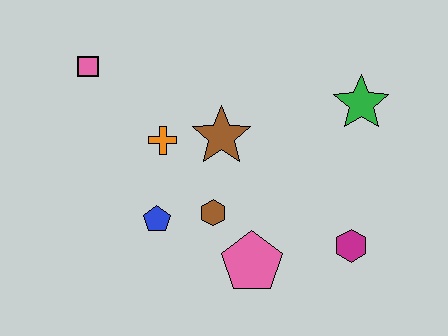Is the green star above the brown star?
Yes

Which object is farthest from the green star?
The pink square is farthest from the green star.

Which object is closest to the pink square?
The orange cross is closest to the pink square.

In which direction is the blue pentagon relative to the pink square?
The blue pentagon is below the pink square.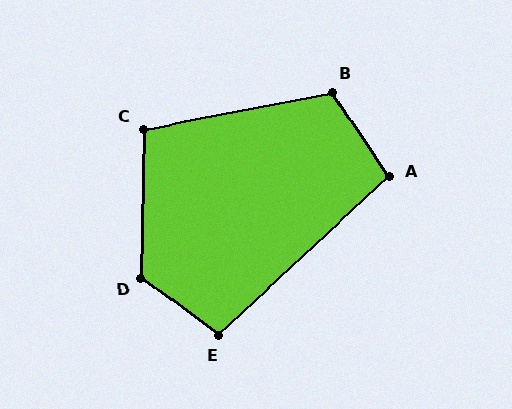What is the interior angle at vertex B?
Approximately 113 degrees (obtuse).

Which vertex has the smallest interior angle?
A, at approximately 99 degrees.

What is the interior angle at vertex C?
Approximately 101 degrees (obtuse).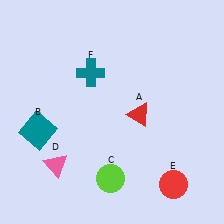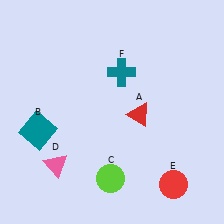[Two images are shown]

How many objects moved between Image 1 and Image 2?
1 object moved between the two images.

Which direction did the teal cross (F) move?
The teal cross (F) moved right.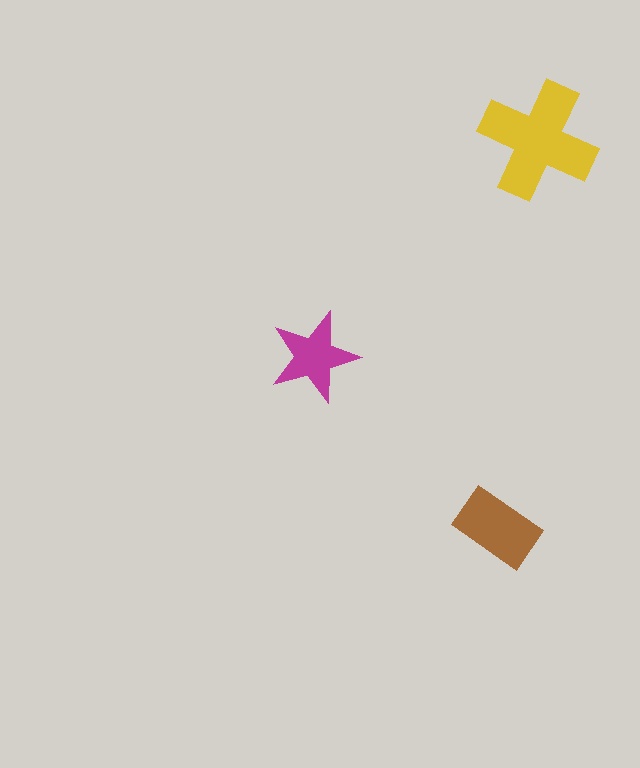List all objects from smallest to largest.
The magenta star, the brown rectangle, the yellow cross.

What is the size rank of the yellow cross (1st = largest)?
1st.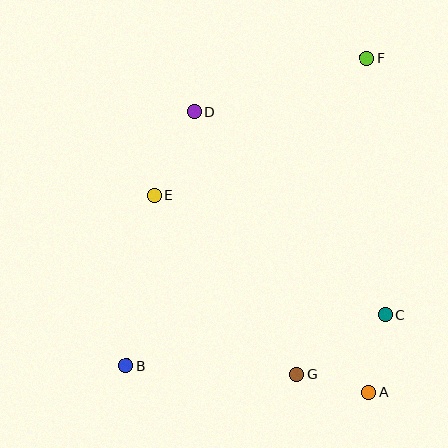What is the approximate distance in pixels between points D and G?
The distance between D and G is approximately 282 pixels.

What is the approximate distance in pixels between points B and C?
The distance between B and C is approximately 264 pixels.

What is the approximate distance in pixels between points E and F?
The distance between E and F is approximately 253 pixels.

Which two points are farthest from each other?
Points B and F are farthest from each other.